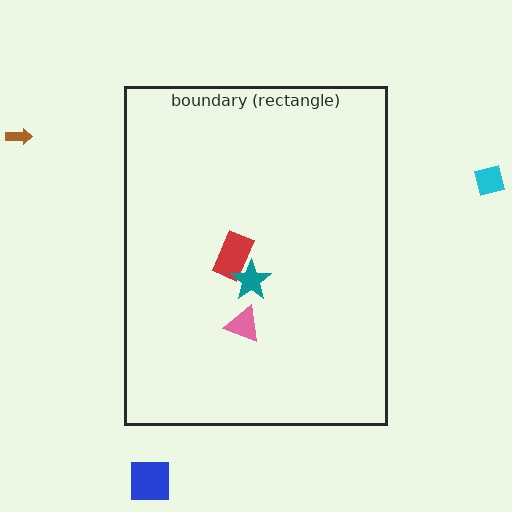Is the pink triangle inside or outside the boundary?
Inside.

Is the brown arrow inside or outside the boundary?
Outside.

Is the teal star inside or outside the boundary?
Inside.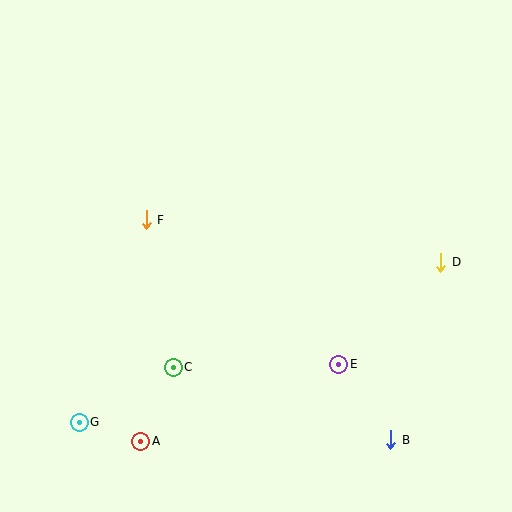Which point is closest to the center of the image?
Point F at (146, 220) is closest to the center.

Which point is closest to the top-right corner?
Point D is closest to the top-right corner.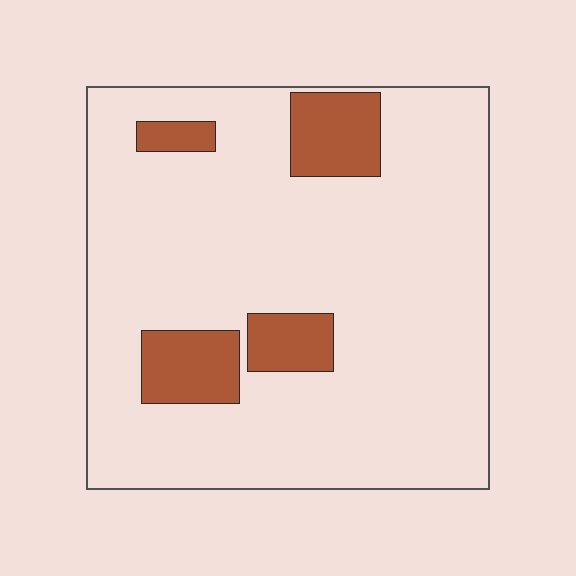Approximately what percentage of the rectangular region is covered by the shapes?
Approximately 15%.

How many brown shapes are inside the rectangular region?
4.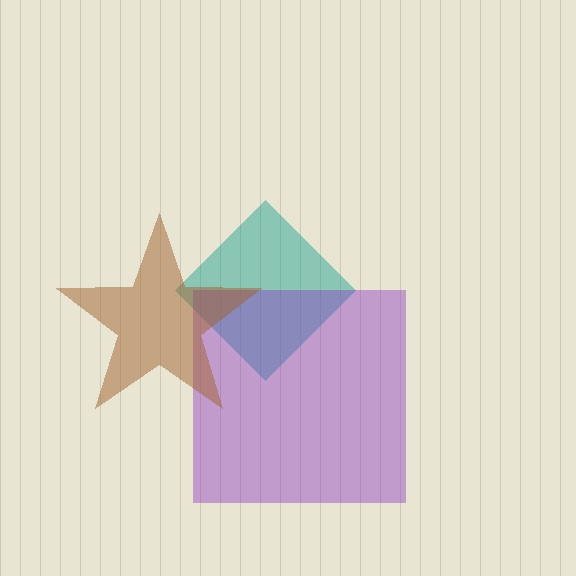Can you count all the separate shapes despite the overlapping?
Yes, there are 3 separate shapes.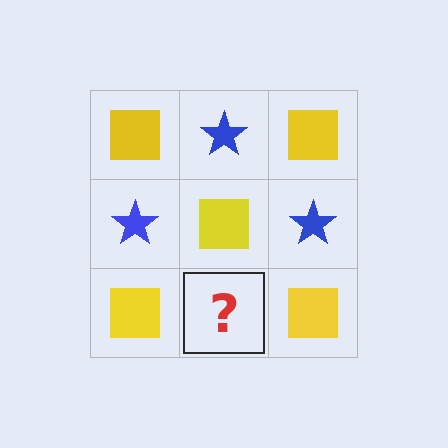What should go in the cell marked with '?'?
The missing cell should contain a blue star.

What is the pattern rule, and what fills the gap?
The rule is that it alternates yellow square and blue star in a checkerboard pattern. The gap should be filled with a blue star.